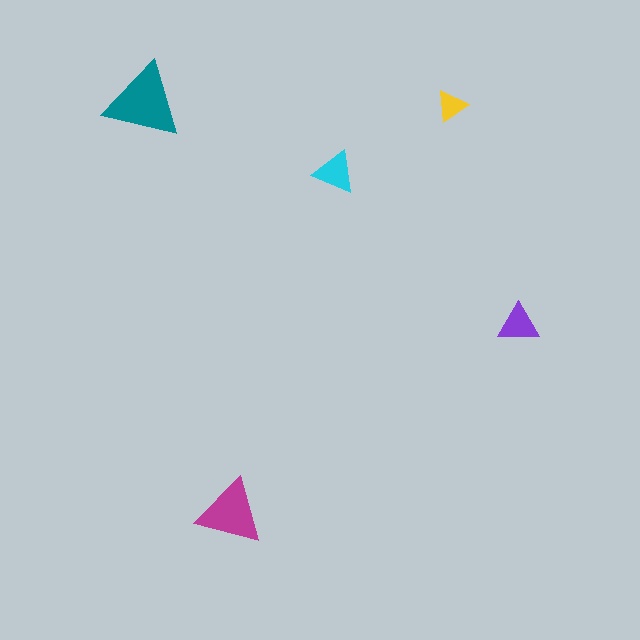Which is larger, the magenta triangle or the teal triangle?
The teal one.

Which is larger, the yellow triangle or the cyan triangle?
The cyan one.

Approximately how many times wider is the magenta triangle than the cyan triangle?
About 1.5 times wider.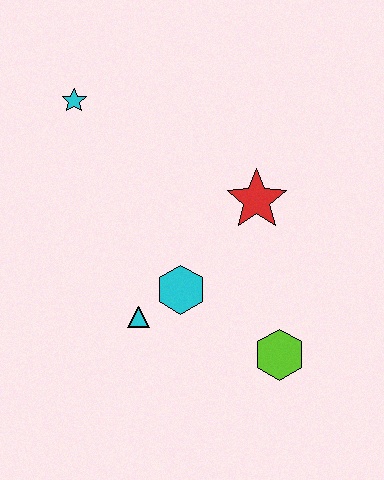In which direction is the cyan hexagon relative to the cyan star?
The cyan hexagon is below the cyan star.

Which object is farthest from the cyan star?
The lime hexagon is farthest from the cyan star.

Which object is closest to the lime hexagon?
The cyan hexagon is closest to the lime hexagon.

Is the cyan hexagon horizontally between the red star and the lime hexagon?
No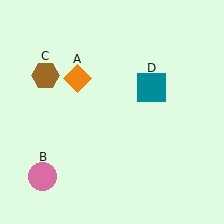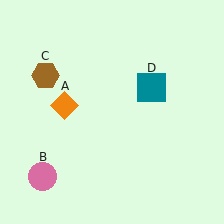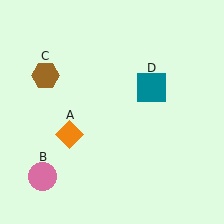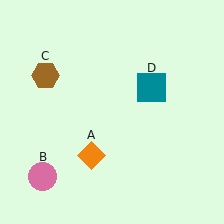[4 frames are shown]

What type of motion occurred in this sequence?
The orange diamond (object A) rotated counterclockwise around the center of the scene.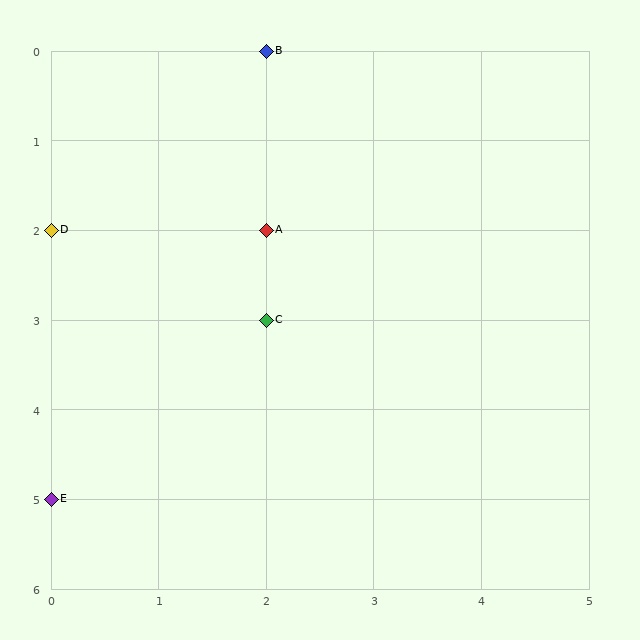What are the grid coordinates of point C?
Point C is at grid coordinates (2, 3).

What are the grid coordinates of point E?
Point E is at grid coordinates (0, 5).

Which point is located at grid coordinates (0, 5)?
Point E is at (0, 5).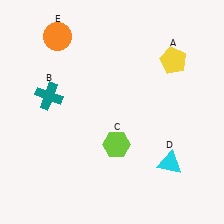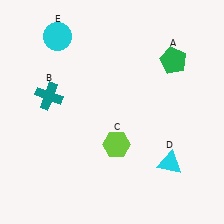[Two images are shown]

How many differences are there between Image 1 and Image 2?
There are 2 differences between the two images.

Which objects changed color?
A changed from yellow to green. E changed from orange to cyan.